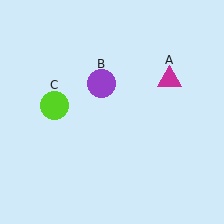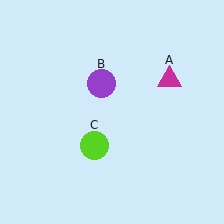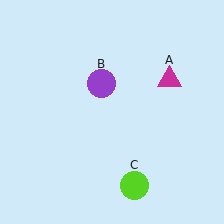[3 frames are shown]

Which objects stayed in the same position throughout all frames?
Magenta triangle (object A) and purple circle (object B) remained stationary.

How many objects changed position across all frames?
1 object changed position: lime circle (object C).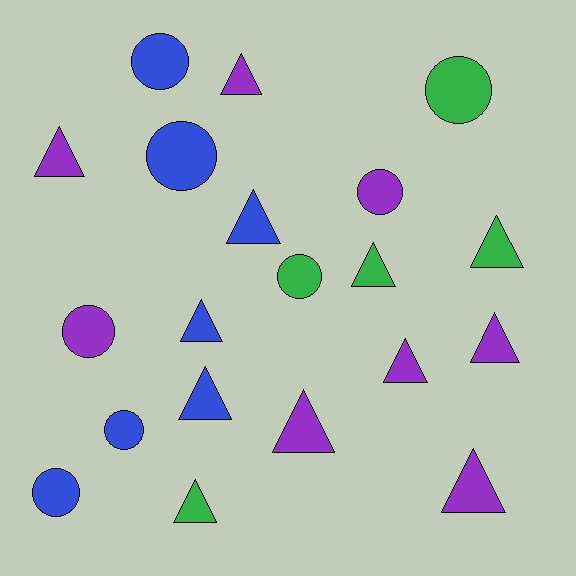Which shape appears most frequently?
Triangle, with 12 objects.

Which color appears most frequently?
Purple, with 8 objects.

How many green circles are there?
There are 2 green circles.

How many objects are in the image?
There are 20 objects.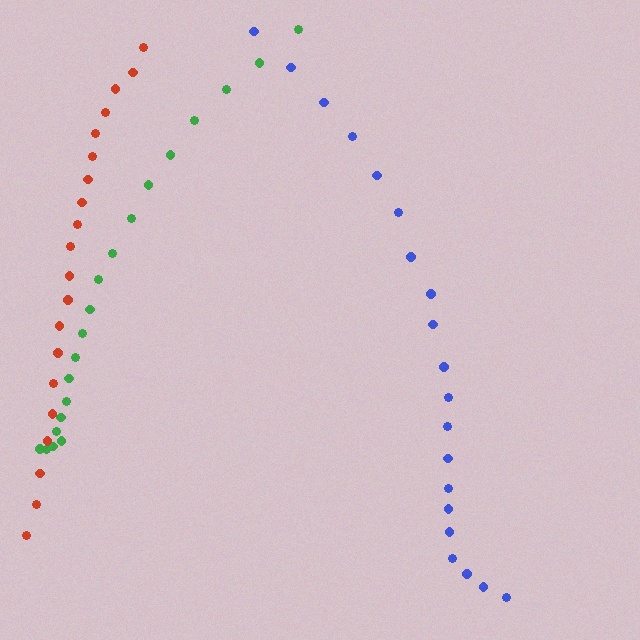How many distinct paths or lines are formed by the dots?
There are 3 distinct paths.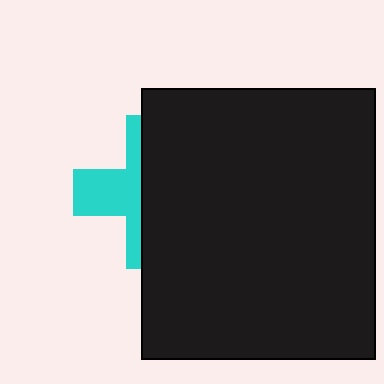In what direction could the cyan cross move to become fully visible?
The cyan cross could move left. That would shift it out from behind the black rectangle entirely.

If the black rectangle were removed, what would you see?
You would see the complete cyan cross.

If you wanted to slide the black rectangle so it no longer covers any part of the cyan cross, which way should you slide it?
Slide it right — that is the most direct way to separate the two shapes.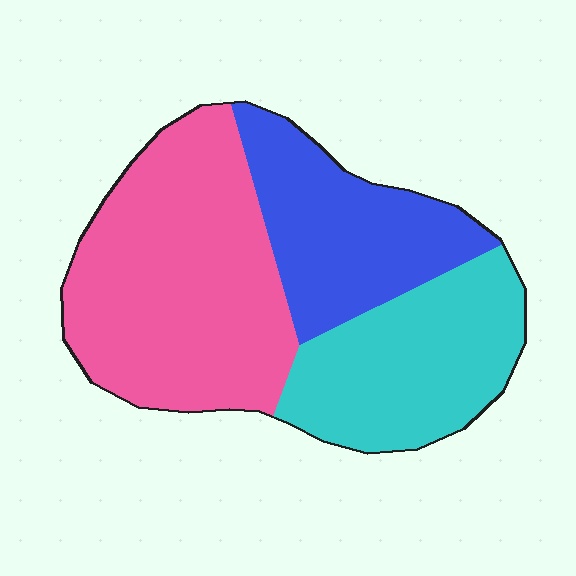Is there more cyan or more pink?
Pink.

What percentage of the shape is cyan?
Cyan covers around 30% of the shape.